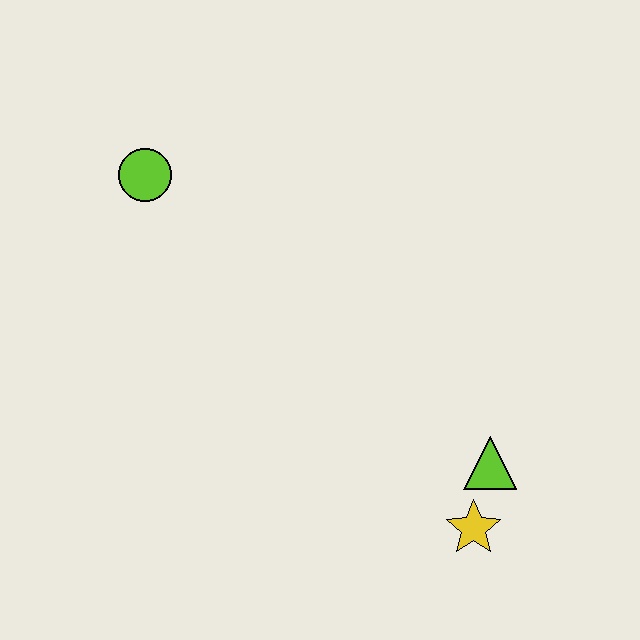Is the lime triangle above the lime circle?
No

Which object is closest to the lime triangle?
The yellow star is closest to the lime triangle.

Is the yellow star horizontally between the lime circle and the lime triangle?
Yes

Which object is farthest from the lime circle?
The yellow star is farthest from the lime circle.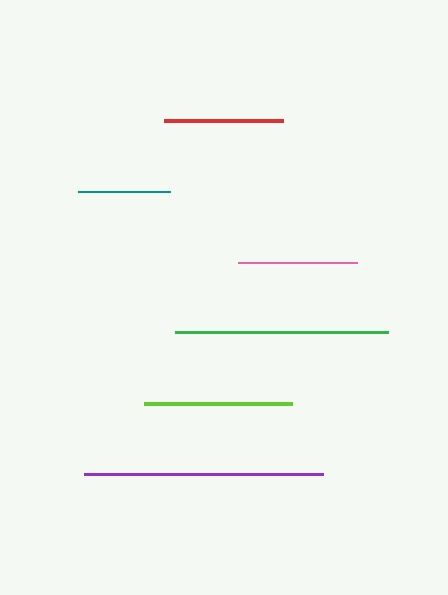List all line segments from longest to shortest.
From longest to shortest: purple, green, lime, pink, red, teal.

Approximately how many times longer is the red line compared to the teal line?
The red line is approximately 1.3 times the length of the teal line.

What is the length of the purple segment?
The purple segment is approximately 238 pixels long.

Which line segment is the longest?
The purple line is the longest at approximately 238 pixels.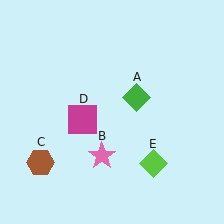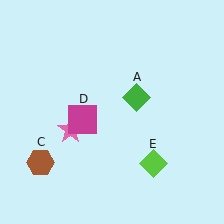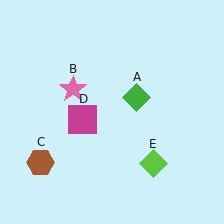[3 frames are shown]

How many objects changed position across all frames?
1 object changed position: pink star (object B).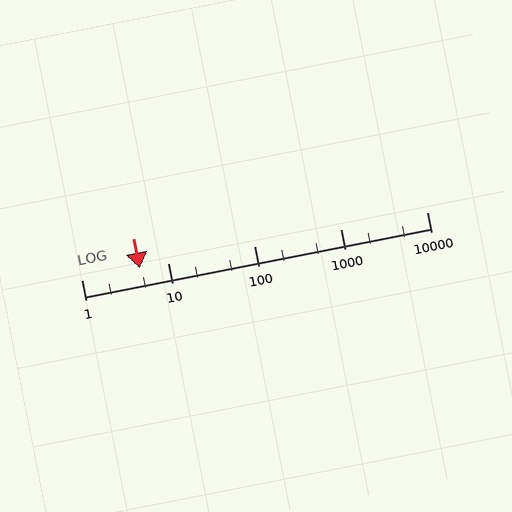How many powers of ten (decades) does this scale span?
The scale spans 4 decades, from 1 to 10000.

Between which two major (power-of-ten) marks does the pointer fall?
The pointer is between 1 and 10.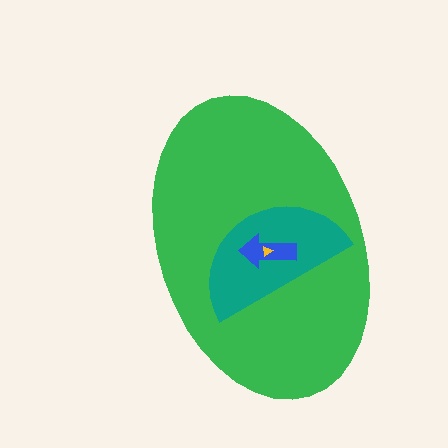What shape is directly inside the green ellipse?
The teal semicircle.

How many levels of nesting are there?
4.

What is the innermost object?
The yellow triangle.